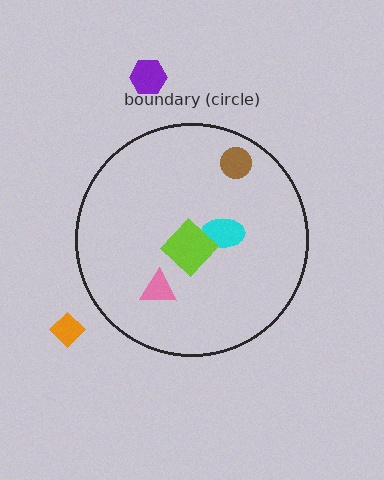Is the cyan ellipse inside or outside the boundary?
Inside.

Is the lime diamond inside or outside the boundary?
Inside.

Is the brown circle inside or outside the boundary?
Inside.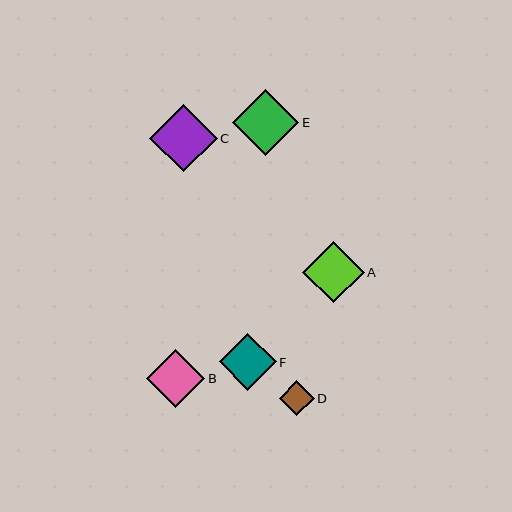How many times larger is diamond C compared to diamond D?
Diamond C is approximately 1.9 times the size of diamond D.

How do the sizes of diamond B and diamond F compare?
Diamond B and diamond F are approximately the same size.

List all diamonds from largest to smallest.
From largest to smallest: C, E, A, B, F, D.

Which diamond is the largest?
Diamond C is the largest with a size of approximately 68 pixels.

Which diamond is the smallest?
Diamond D is the smallest with a size of approximately 35 pixels.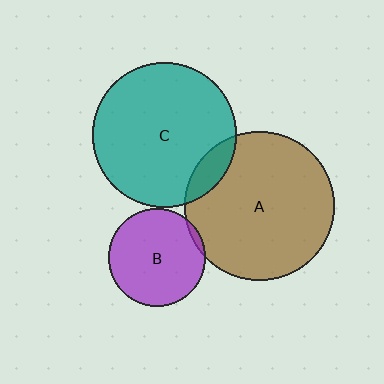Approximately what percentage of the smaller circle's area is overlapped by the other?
Approximately 5%.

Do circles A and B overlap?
Yes.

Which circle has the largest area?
Circle A (brown).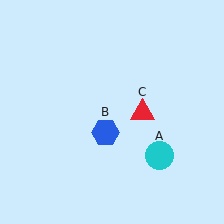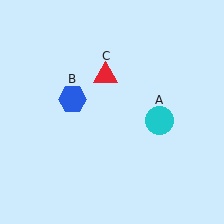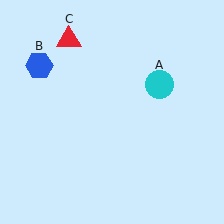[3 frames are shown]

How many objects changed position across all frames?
3 objects changed position: cyan circle (object A), blue hexagon (object B), red triangle (object C).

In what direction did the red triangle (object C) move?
The red triangle (object C) moved up and to the left.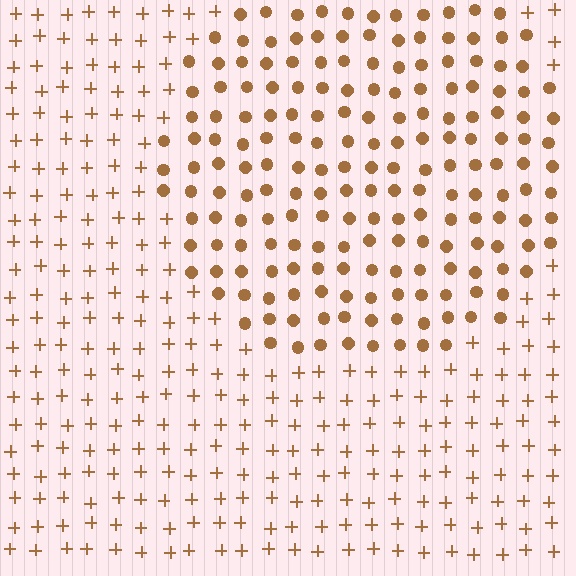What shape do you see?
I see a circle.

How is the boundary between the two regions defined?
The boundary is defined by a change in element shape: circles inside vs. plus signs outside. All elements share the same color and spacing.